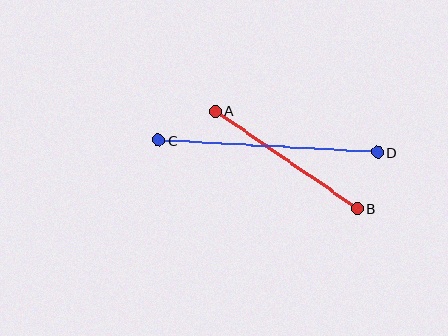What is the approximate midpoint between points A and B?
The midpoint is at approximately (287, 160) pixels.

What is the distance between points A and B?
The distance is approximately 172 pixels.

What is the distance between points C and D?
The distance is approximately 220 pixels.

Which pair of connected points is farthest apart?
Points C and D are farthest apart.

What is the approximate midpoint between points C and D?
The midpoint is at approximately (268, 146) pixels.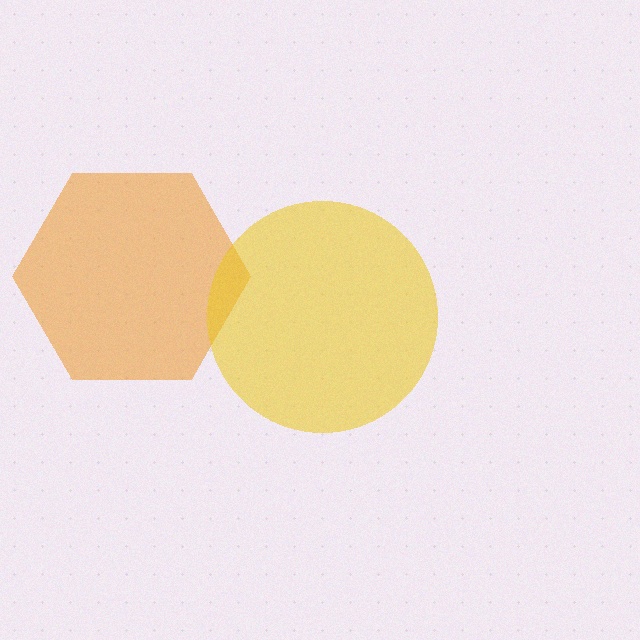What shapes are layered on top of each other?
The layered shapes are: an orange hexagon, a yellow circle.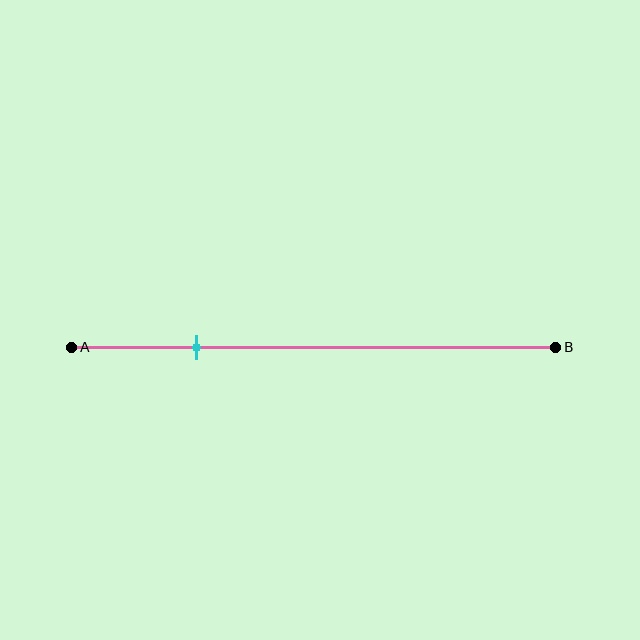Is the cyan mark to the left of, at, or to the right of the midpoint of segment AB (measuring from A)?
The cyan mark is to the left of the midpoint of segment AB.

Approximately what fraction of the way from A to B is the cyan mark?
The cyan mark is approximately 25% of the way from A to B.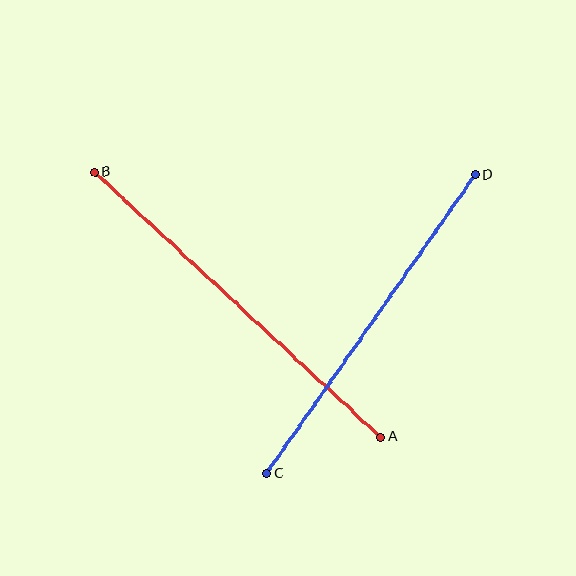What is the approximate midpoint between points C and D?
The midpoint is at approximately (371, 324) pixels.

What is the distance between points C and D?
The distance is approximately 364 pixels.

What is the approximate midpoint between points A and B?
The midpoint is at approximately (238, 305) pixels.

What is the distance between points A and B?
The distance is approximately 390 pixels.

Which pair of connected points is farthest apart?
Points A and B are farthest apart.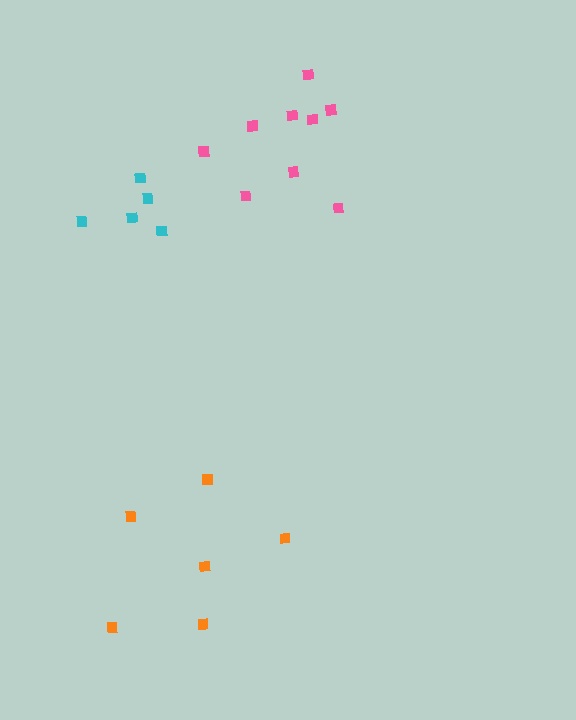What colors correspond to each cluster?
The clusters are colored: cyan, orange, pink.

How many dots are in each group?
Group 1: 5 dots, Group 2: 6 dots, Group 3: 9 dots (20 total).